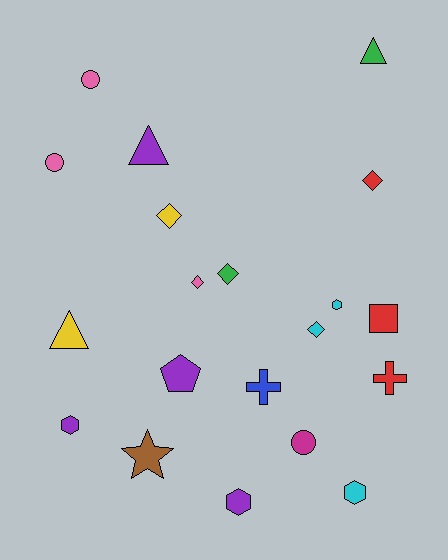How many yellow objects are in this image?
There are 2 yellow objects.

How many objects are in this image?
There are 20 objects.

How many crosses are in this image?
There are 2 crosses.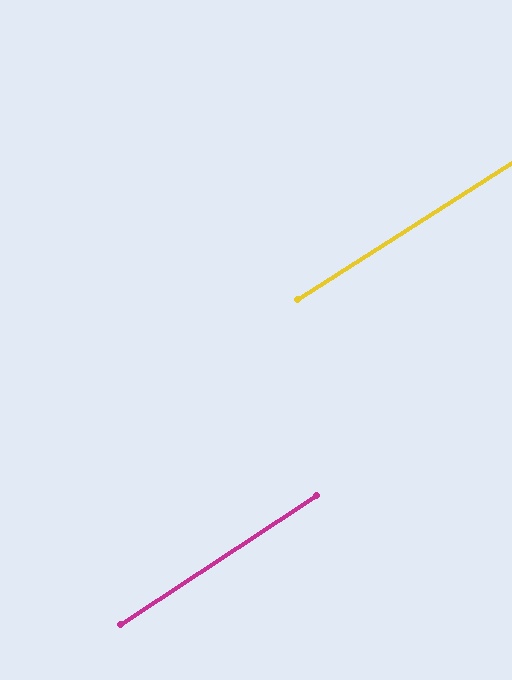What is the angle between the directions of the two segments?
Approximately 1 degree.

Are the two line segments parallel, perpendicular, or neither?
Parallel — their directions differ by only 0.9°.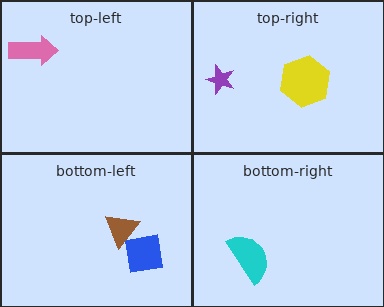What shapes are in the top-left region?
The pink arrow.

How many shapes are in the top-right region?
2.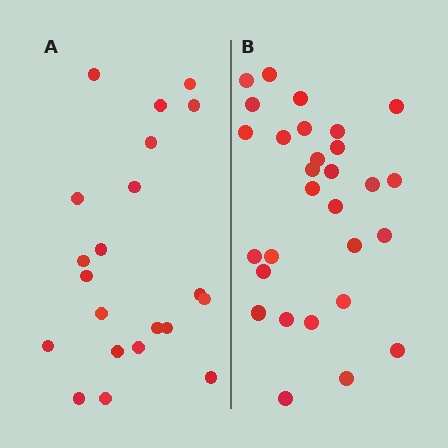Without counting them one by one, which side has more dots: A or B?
Region B (the right region) has more dots.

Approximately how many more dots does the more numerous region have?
Region B has roughly 8 or so more dots than region A.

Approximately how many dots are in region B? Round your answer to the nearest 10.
About 30 dots. (The exact count is 29, which rounds to 30.)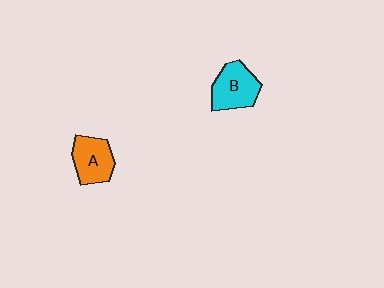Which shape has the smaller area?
Shape A (orange).